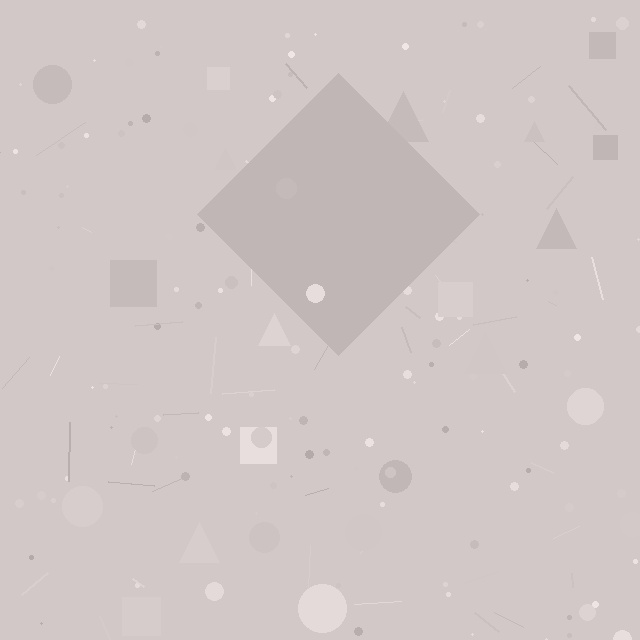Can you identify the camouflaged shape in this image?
The camouflaged shape is a diamond.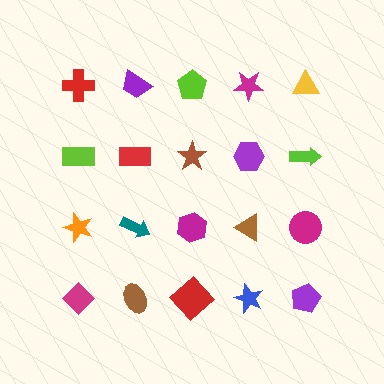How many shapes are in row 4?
5 shapes.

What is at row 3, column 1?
An orange star.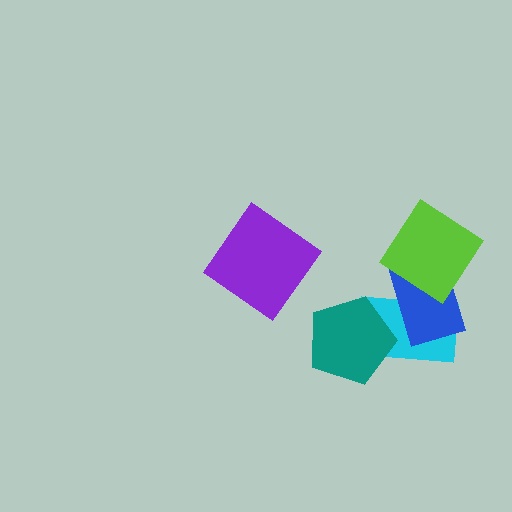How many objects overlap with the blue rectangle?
2 objects overlap with the blue rectangle.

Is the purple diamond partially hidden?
No, no other shape covers it.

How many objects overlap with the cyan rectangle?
2 objects overlap with the cyan rectangle.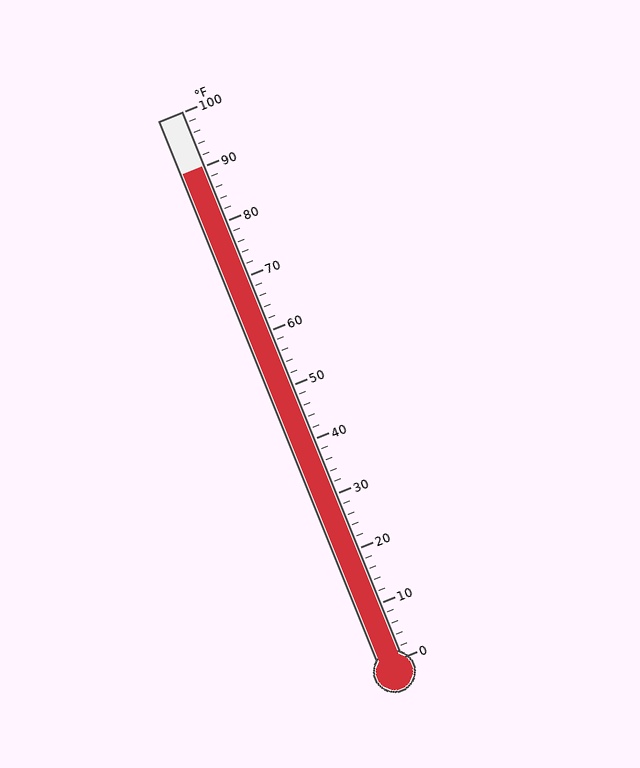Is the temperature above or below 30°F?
The temperature is above 30°F.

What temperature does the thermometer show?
The thermometer shows approximately 90°F.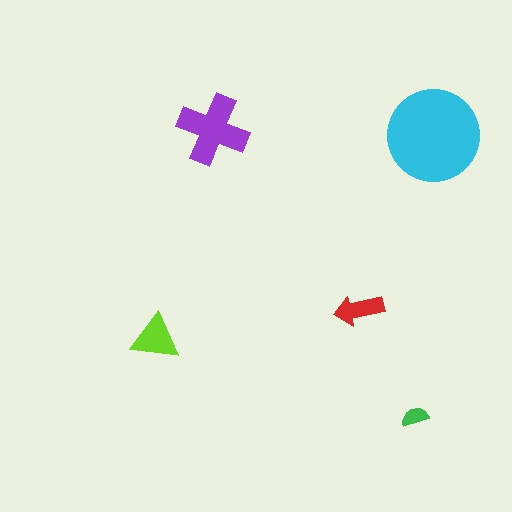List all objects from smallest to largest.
The green semicircle, the red arrow, the lime triangle, the purple cross, the cyan circle.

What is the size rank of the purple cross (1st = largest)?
2nd.